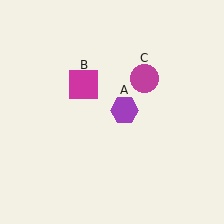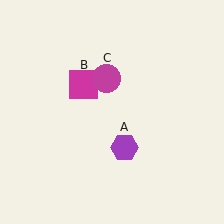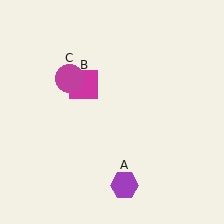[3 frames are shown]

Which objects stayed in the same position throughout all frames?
Magenta square (object B) remained stationary.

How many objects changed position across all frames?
2 objects changed position: purple hexagon (object A), magenta circle (object C).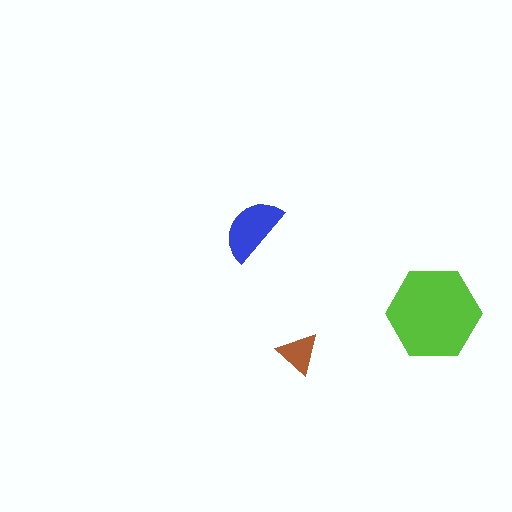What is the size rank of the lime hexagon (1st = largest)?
1st.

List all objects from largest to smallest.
The lime hexagon, the blue semicircle, the brown triangle.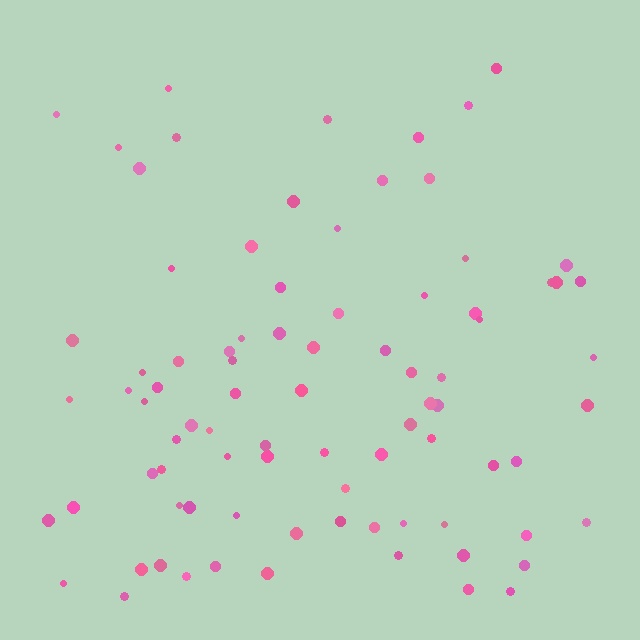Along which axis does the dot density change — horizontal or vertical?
Vertical.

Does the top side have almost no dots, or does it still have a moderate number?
Still a moderate number, just noticeably fewer than the bottom.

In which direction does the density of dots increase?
From top to bottom, with the bottom side densest.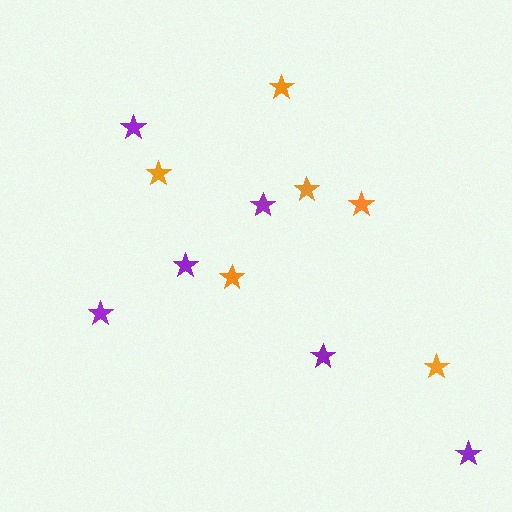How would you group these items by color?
There are 2 groups: one group of orange stars (6) and one group of purple stars (6).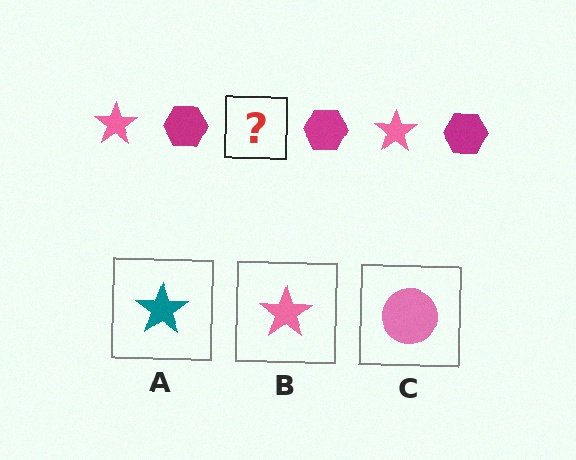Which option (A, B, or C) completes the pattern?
B.